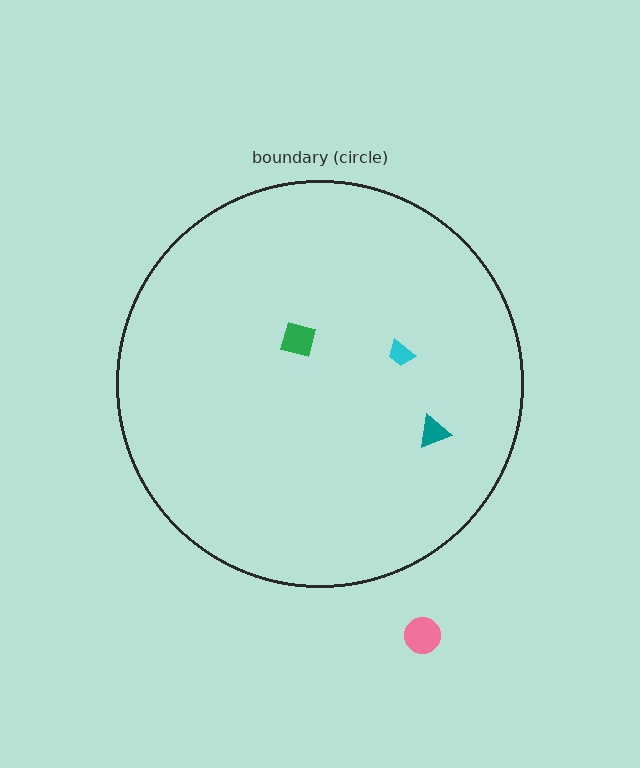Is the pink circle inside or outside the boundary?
Outside.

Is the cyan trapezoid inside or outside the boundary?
Inside.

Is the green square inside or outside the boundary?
Inside.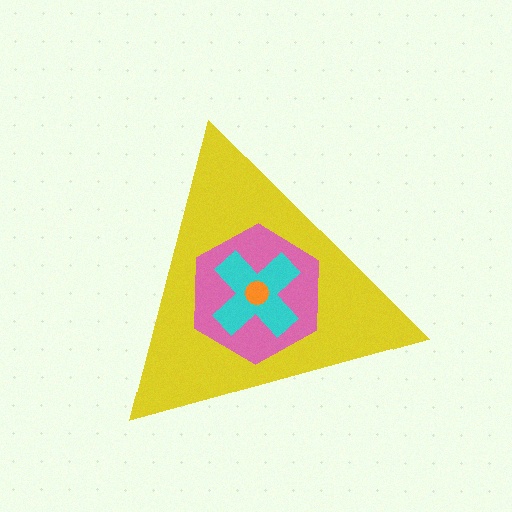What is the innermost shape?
The orange circle.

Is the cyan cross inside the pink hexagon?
Yes.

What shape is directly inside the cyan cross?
The orange circle.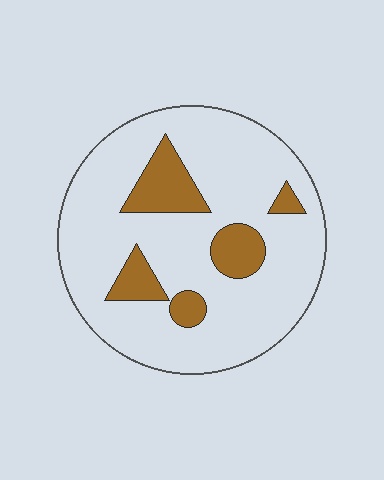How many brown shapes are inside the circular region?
5.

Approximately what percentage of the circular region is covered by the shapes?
Approximately 15%.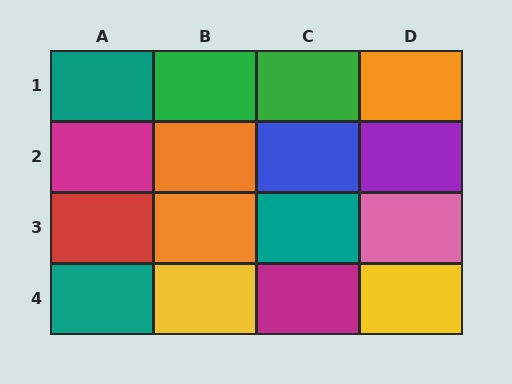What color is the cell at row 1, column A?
Teal.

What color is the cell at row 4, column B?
Yellow.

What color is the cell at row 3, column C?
Teal.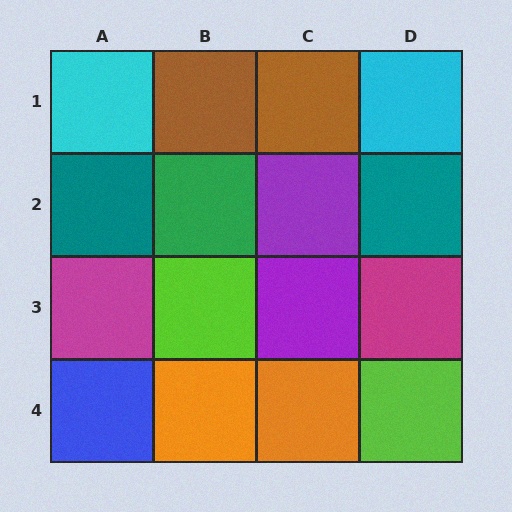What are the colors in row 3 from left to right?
Magenta, lime, purple, magenta.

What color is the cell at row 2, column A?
Teal.